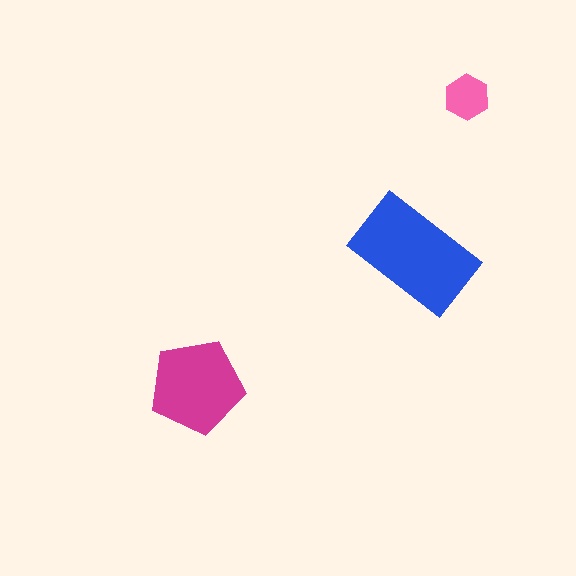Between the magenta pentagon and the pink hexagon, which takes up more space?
The magenta pentagon.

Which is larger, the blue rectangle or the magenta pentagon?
The blue rectangle.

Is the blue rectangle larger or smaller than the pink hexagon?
Larger.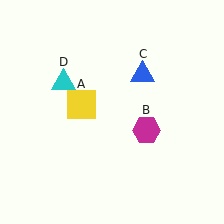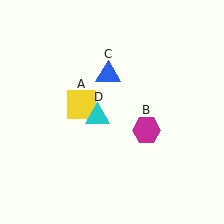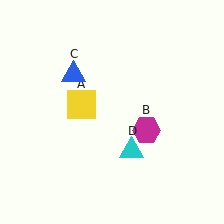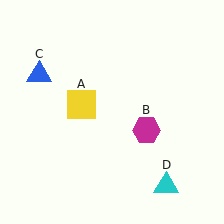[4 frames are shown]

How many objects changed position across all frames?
2 objects changed position: blue triangle (object C), cyan triangle (object D).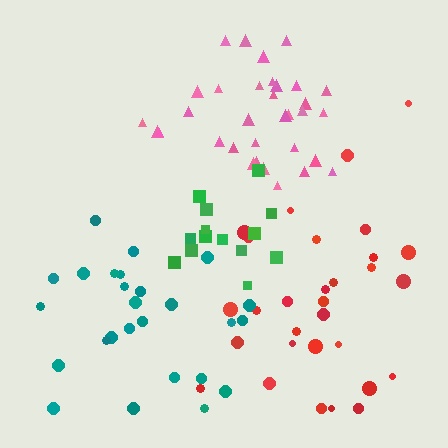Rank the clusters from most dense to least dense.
pink, green, red, teal.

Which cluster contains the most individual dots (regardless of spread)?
Pink (33).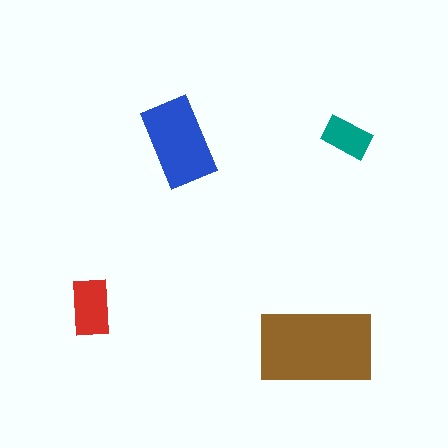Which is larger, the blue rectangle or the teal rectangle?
The blue one.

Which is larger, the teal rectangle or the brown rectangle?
The brown one.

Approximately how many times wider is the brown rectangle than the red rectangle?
About 2 times wider.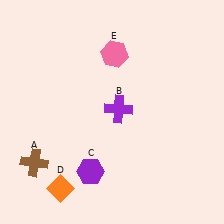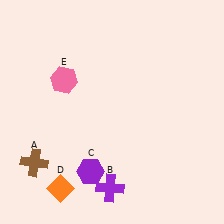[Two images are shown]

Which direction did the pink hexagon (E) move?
The pink hexagon (E) moved left.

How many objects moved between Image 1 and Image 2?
2 objects moved between the two images.